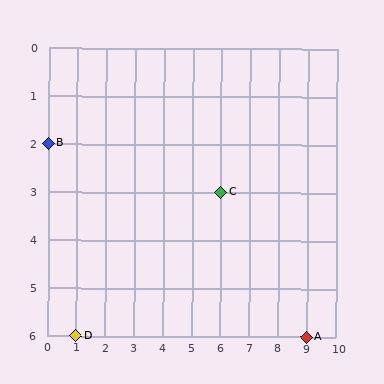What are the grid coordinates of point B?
Point B is at grid coordinates (0, 2).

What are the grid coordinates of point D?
Point D is at grid coordinates (1, 6).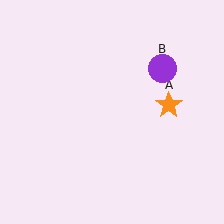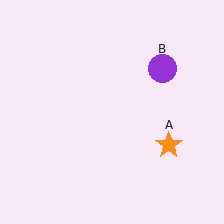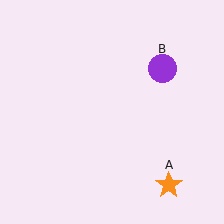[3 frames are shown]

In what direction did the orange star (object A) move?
The orange star (object A) moved down.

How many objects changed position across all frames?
1 object changed position: orange star (object A).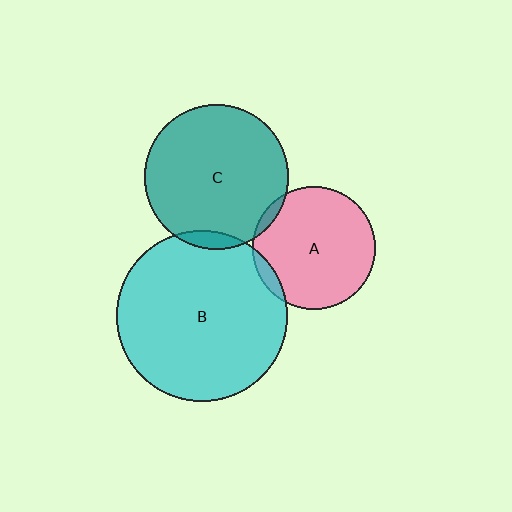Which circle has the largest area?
Circle B (cyan).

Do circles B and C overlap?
Yes.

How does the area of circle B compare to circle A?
Approximately 1.9 times.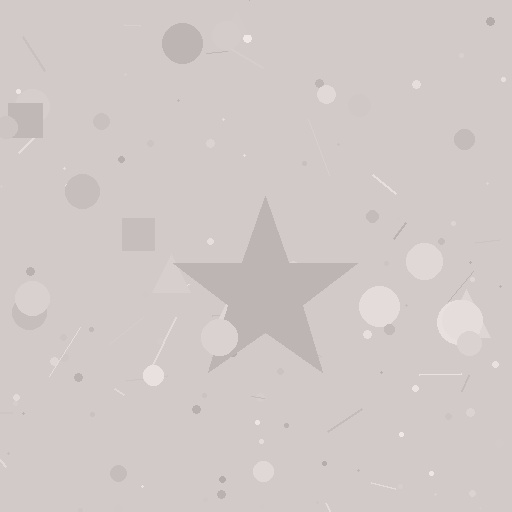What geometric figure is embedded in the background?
A star is embedded in the background.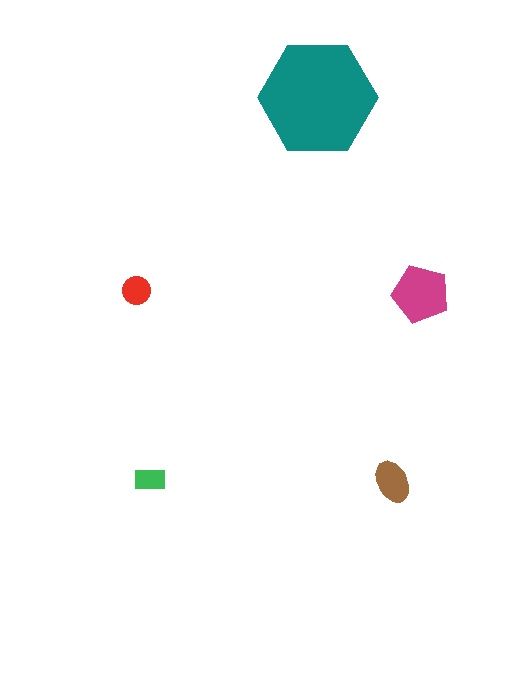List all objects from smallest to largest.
The green rectangle, the red circle, the brown ellipse, the magenta pentagon, the teal hexagon.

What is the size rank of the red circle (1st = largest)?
4th.